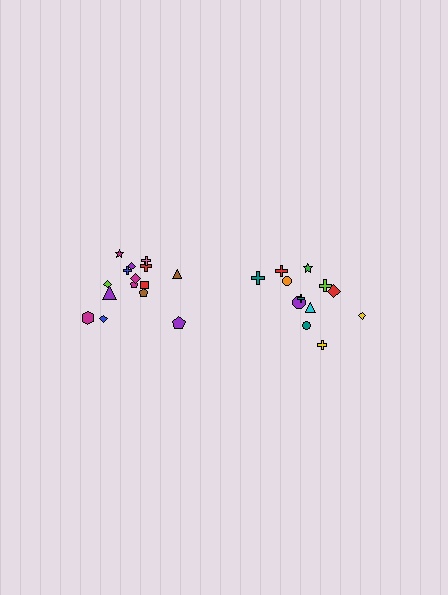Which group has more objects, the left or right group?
The left group.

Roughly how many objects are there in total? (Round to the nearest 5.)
Roughly 25 objects in total.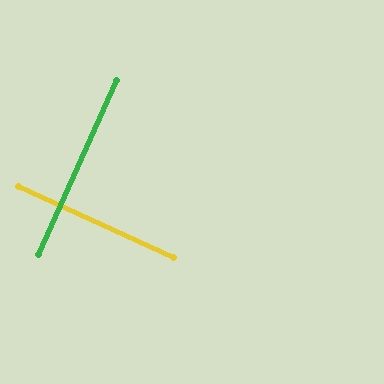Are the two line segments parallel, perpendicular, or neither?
Perpendicular — they meet at approximately 90°.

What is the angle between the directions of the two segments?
Approximately 90 degrees.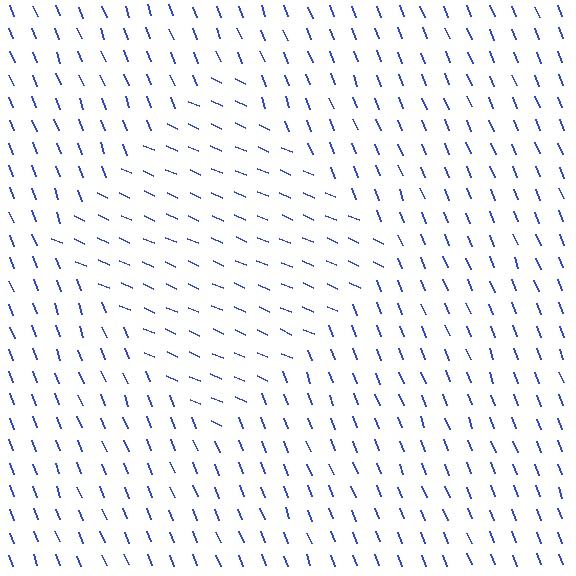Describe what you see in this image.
The image is filled with small blue line segments. A diamond region in the image has lines oriented differently from the surrounding lines, creating a visible texture boundary.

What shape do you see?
I see a diamond.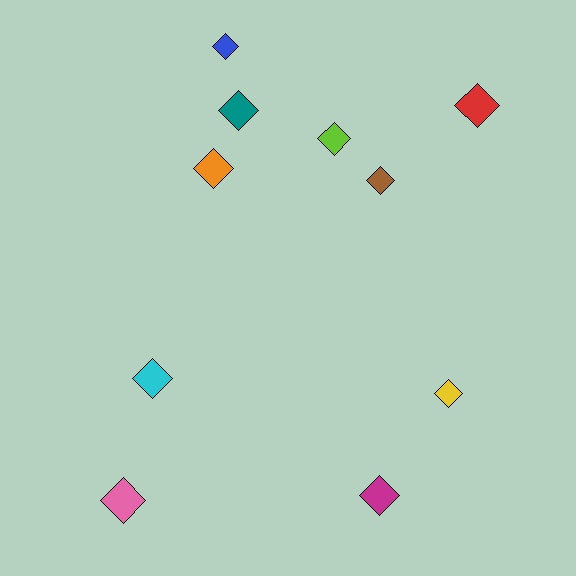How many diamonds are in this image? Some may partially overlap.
There are 10 diamonds.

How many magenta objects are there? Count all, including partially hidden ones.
There is 1 magenta object.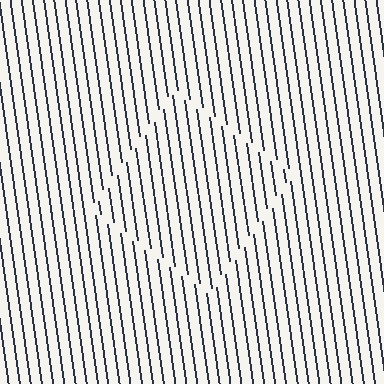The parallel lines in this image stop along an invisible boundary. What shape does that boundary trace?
An illusory square. The interior of the shape contains the same grating, shifted by half a period — the contour is defined by the phase discontinuity where line-ends from the inner and outer gratings abut.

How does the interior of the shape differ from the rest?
The interior of the shape contains the same grating, shifted by half a period — the contour is defined by the phase discontinuity where line-ends from the inner and outer gratings abut.